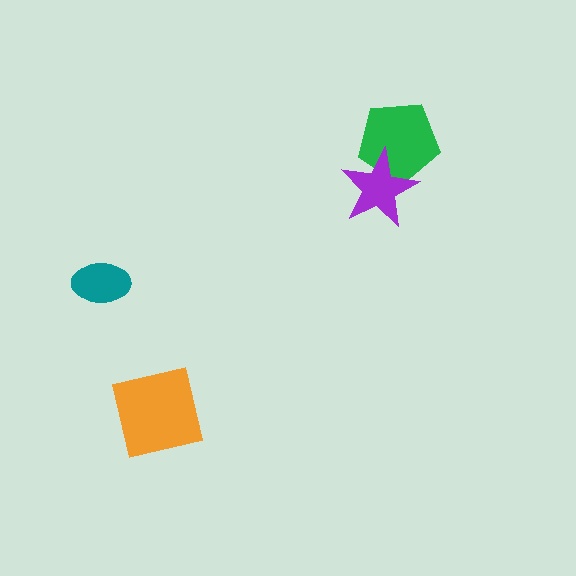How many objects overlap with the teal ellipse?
0 objects overlap with the teal ellipse.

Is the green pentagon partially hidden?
Yes, it is partially covered by another shape.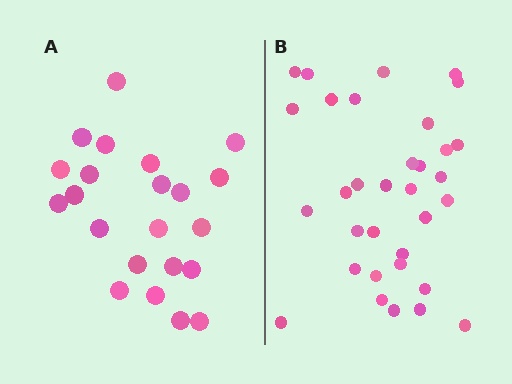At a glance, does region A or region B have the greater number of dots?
Region B (the right region) has more dots.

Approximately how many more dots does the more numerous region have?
Region B has roughly 12 or so more dots than region A.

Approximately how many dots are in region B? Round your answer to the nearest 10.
About 30 dots. (The exact count is 33, which rounds to 30.)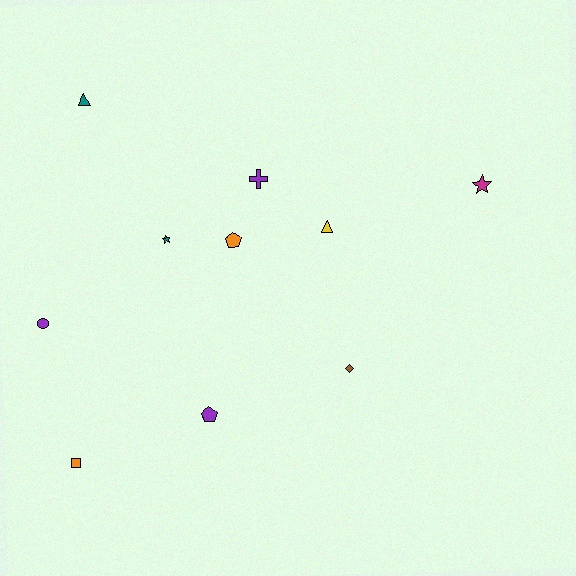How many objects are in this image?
There are 10 objects.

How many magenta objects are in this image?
There is 1 magenta object.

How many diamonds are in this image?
There is 1 diamond.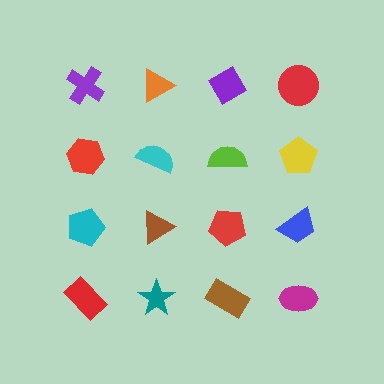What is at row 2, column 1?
A red hexagon.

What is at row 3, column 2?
A brown triangle.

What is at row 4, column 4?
A magenta ellipse.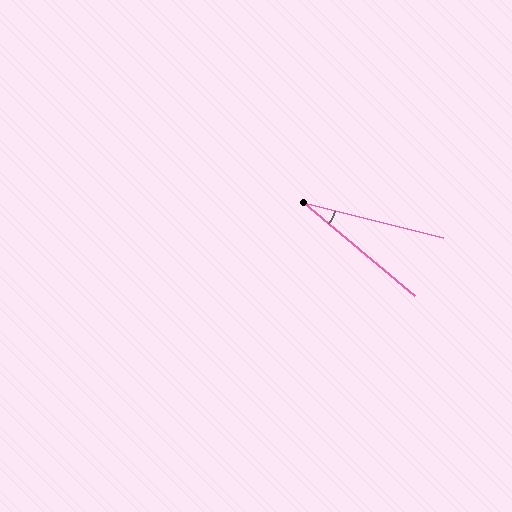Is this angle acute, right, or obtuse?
It is acute.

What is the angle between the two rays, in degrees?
Approximately 26 degrees.